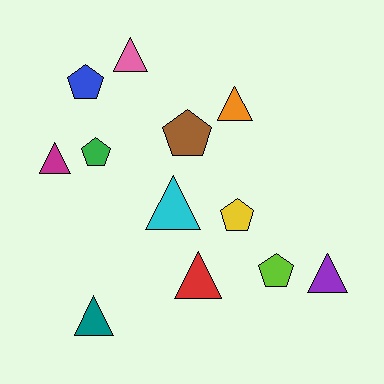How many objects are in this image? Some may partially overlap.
There are 12 objects.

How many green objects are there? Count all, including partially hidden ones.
There is 1 green object.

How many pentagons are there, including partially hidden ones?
There are 5 pentagons.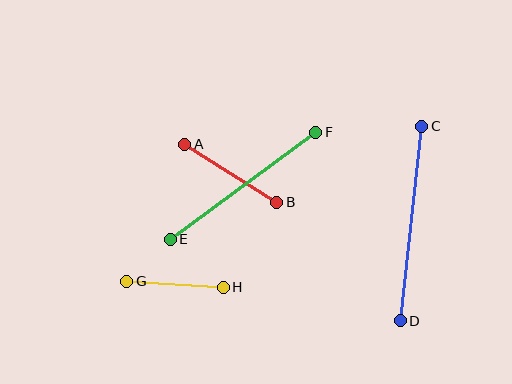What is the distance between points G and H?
The distance is approximately 97 pixels.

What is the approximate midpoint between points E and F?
The midpoint is at approximately (243, 186) pixels.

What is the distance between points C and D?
The distance is approximately 196 pixels.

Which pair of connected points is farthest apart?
Points C and D are farthest apart.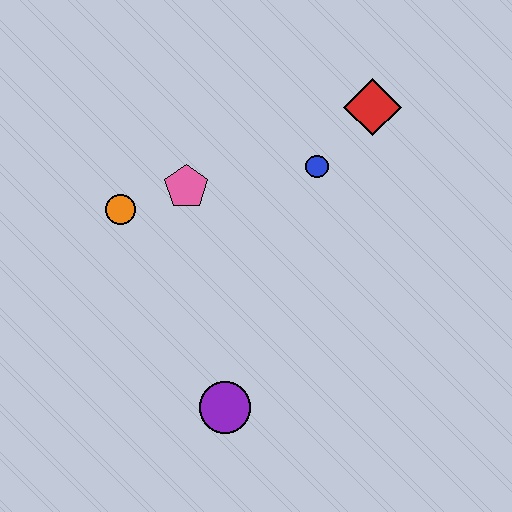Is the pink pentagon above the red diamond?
No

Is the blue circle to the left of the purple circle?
No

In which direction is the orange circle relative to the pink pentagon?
The orange circle is to the left of the pink pentagon.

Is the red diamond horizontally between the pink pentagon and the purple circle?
No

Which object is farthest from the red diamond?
The purple circle is farthest from the red diamond.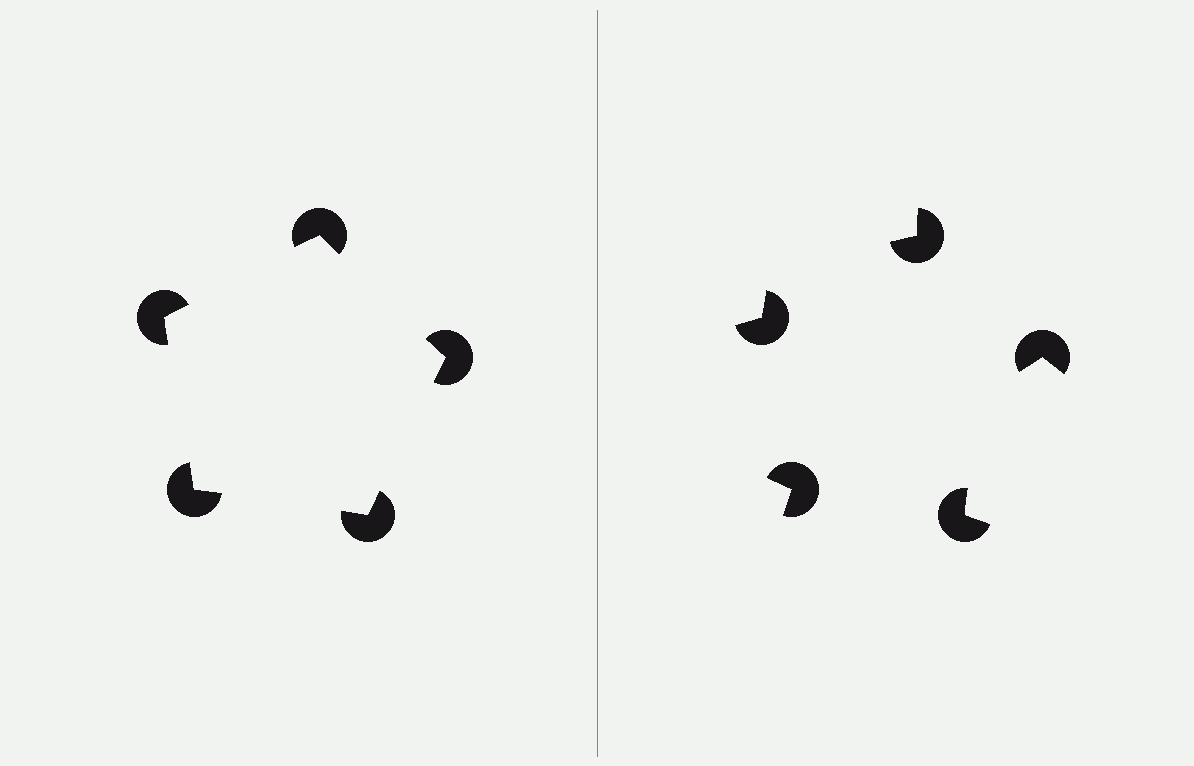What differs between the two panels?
The pac-man discs are positioned identically on both sides; only the wedge orientations differ. On the left they align to a pentagon; on the right they are misaligned.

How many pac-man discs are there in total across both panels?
10 — 5 on each side.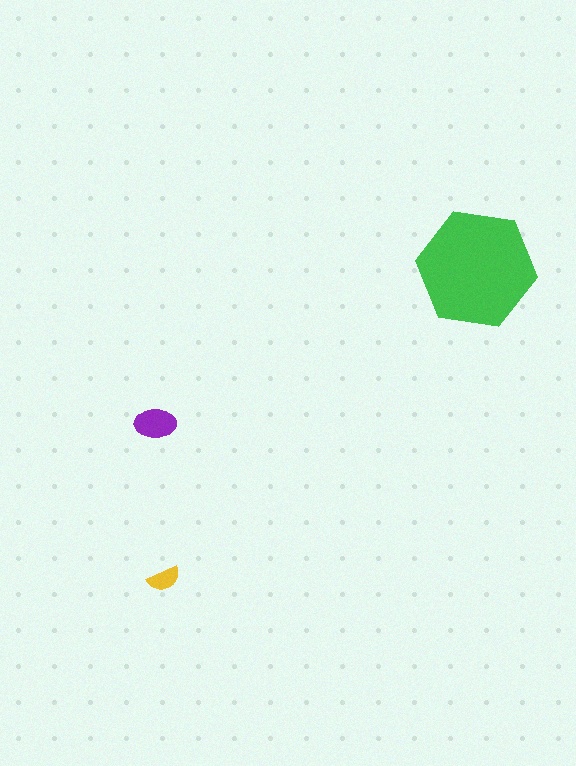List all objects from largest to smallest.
The green hexagon, the purple ellipse, the yellow semicircle.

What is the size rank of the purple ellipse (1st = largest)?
2nd.